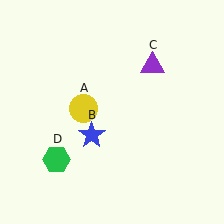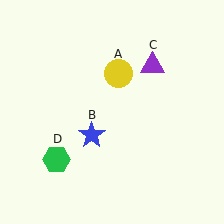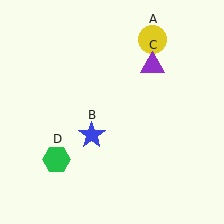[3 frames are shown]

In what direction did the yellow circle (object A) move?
The yellow circle (object A) moved up and to the right.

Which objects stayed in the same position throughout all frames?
Blue star (object B) and purple triangle (object C) and green hexagon (object D) remained stationary.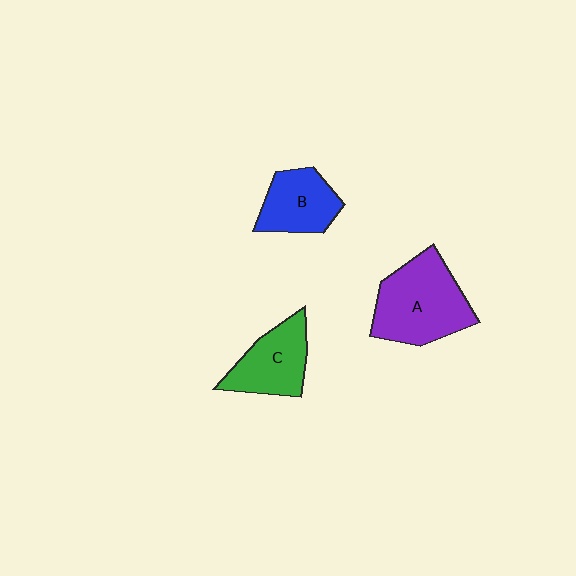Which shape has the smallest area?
Shape B (blue).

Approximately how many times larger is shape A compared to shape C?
Approximately 1.4 times.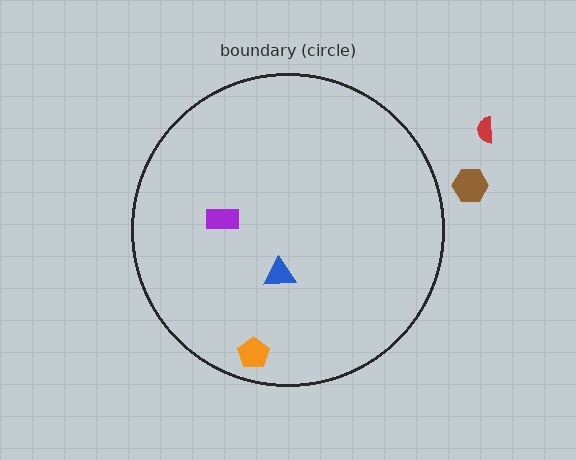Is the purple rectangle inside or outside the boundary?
Inside.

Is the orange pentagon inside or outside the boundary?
Inside.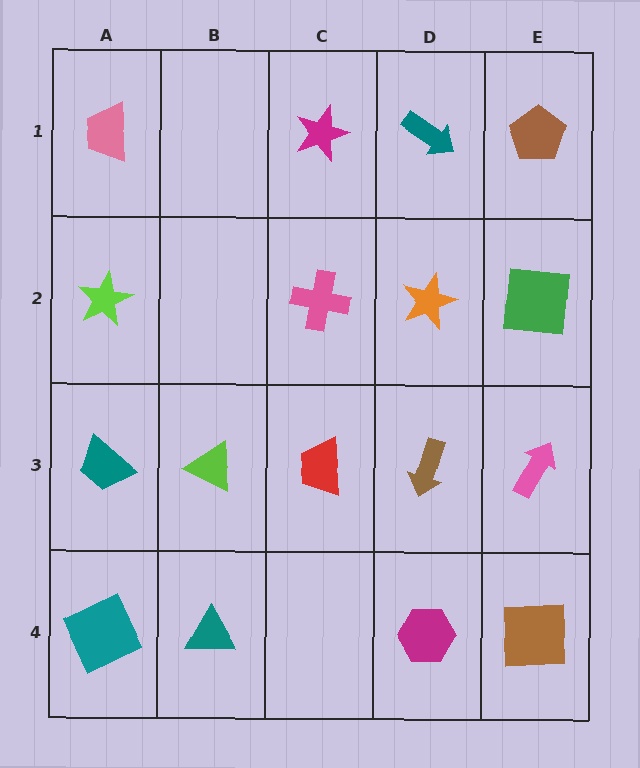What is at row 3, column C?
A red trapezoid.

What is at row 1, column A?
A pink trapezoid.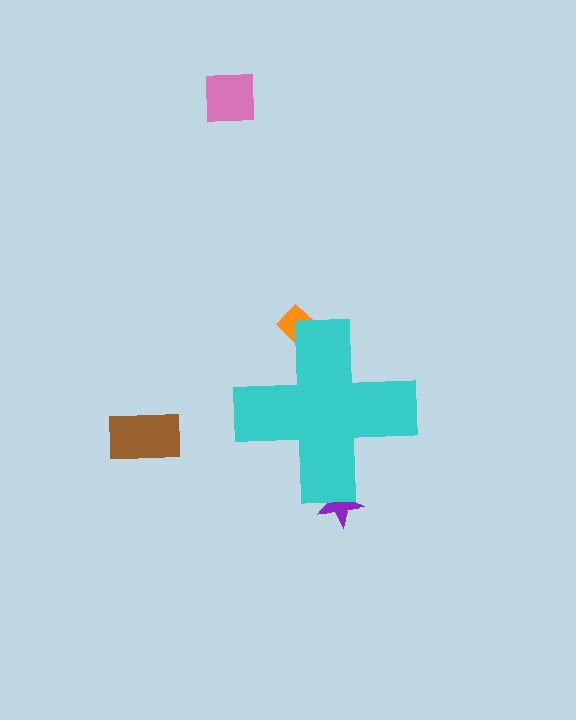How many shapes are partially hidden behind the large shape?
2 shapes are partially hidden.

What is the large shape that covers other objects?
A cyan cross.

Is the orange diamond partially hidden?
Yes, the orange diamond is partially hidden behind the cyan cross.